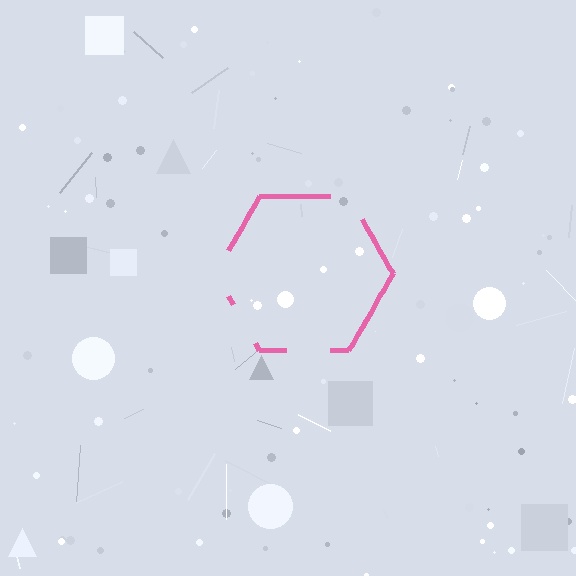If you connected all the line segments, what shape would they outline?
They would outline a hexagon.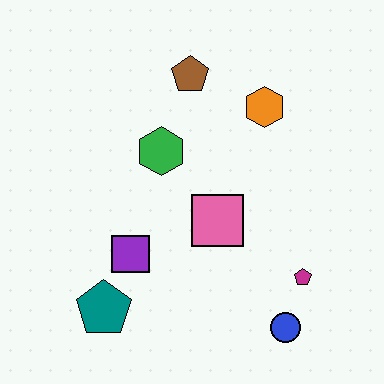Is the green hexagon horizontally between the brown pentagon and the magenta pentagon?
No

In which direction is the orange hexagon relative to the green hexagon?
The orange hexagon is to the right of the green hexagon.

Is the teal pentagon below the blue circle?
No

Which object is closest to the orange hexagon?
The brown pentagon is closest to the orange hexagon.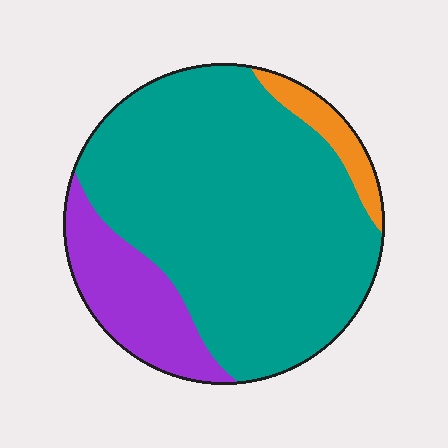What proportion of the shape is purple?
Purple takes up less than a quarter of the shape.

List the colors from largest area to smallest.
From largest to smallest: teal, purple, orange.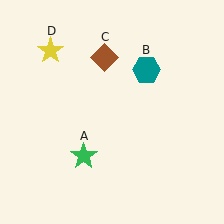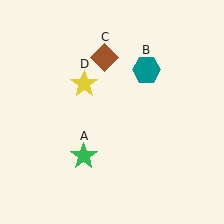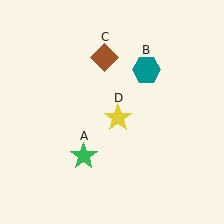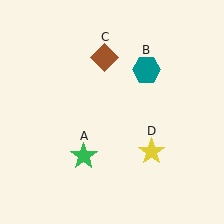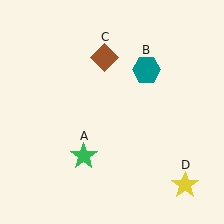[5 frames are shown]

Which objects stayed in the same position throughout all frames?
Green star (object A) and teal hexagon (object B) and brown diamond (object C) remained stationary.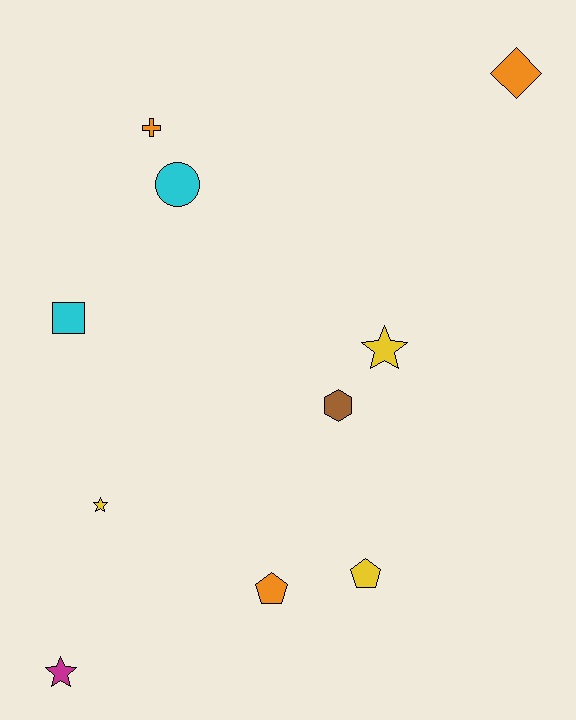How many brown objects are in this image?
There is 1 brown object.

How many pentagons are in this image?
There are 2 pentagons.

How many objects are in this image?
There are 10 objects.